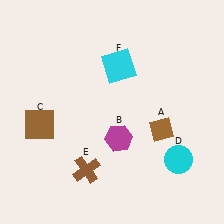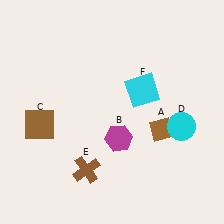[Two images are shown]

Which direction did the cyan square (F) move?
The cyan square (F) moved down.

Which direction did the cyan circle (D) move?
The cyan circle (D) moved up.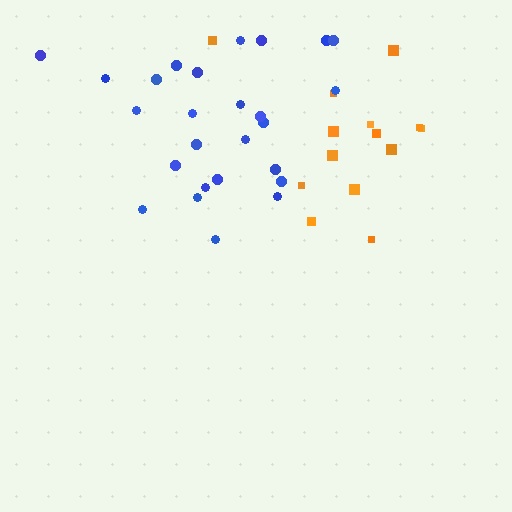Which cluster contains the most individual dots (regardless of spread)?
Blue (26).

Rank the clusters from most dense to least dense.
blue, orange.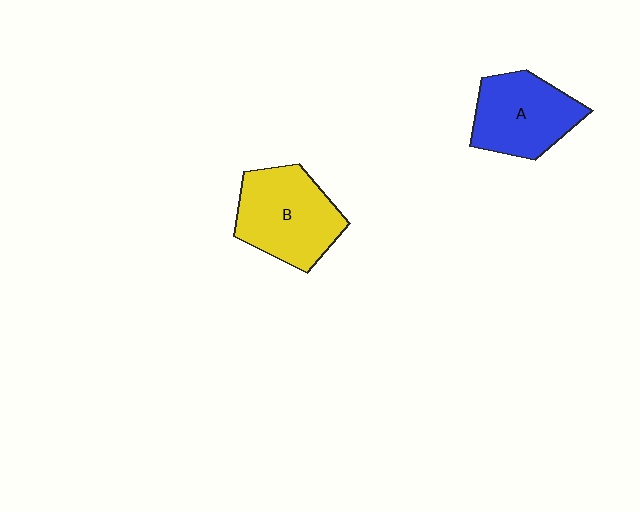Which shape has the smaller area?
Shape A (blue).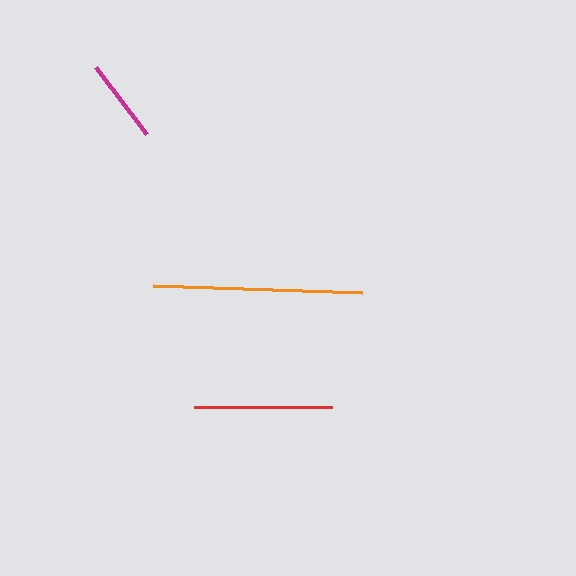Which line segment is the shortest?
The magenta line is the shortest at approximately 84 pixels.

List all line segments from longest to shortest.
From longest to shortest: orange, red, magenta.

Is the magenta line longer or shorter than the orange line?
The orange line is longer than the magenta line.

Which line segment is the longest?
The orange line is the longest at approximately 210 pixels.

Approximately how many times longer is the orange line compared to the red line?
The orange line is approximately 1.5 times the length of the red line.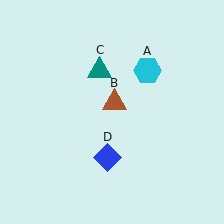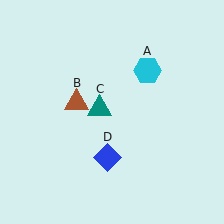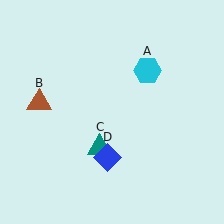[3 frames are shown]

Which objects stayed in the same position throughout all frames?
Cyan hexagon (object A) and blue diamond (object D) remained stationary.